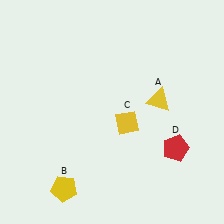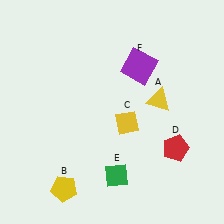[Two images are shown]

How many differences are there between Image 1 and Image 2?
There are 2 differences between the two images.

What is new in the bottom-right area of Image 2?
A green diamond (E) was added in the bottom-right area of Image 2.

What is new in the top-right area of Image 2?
A purple square (F) was added in the top-right area of Image 2.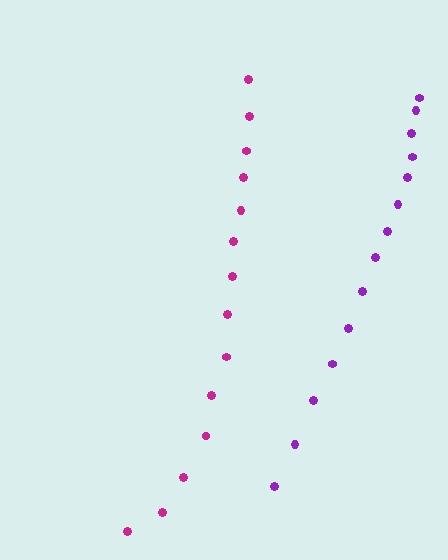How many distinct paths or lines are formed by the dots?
There are 2 distinct paths.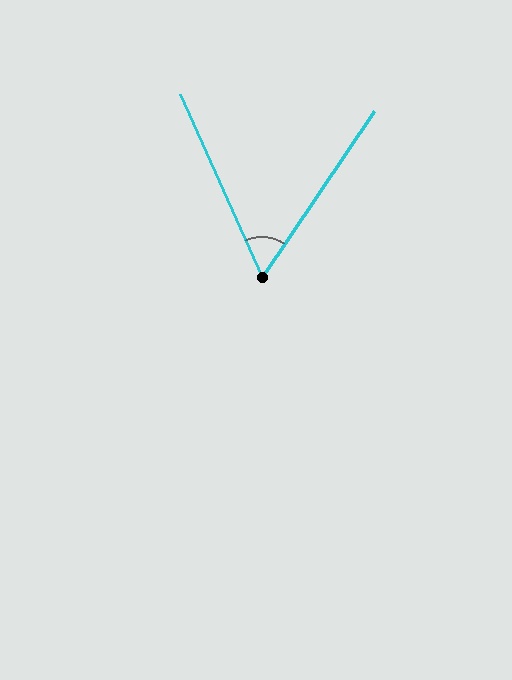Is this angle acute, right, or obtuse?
It is acute.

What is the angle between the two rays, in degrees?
Approximately 58 degrees.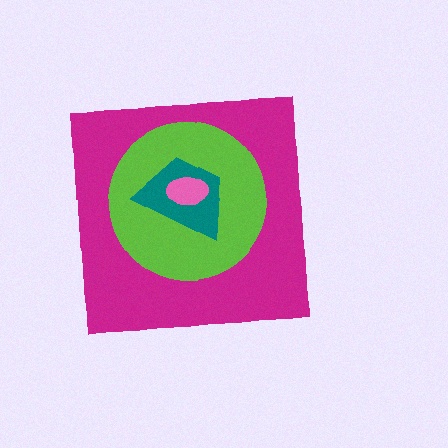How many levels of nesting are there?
4.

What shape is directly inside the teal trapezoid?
The pink ellipse.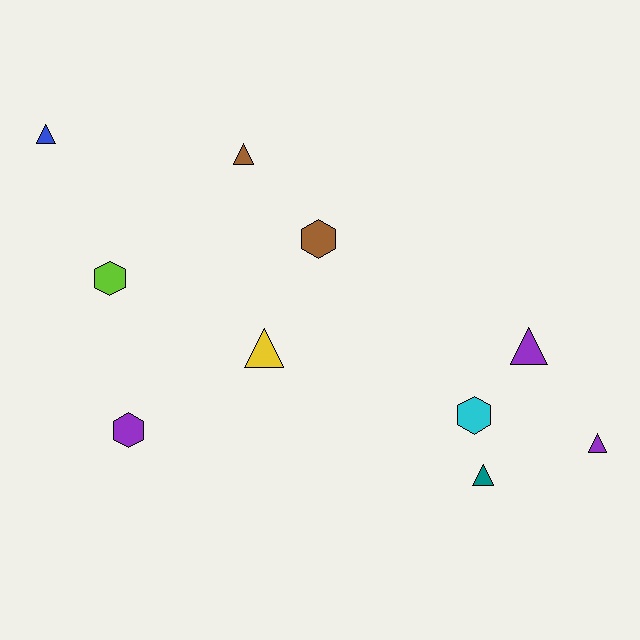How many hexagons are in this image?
There are 4 hexagons.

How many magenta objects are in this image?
There are no magenta objects.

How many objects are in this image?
There are 10 objects.